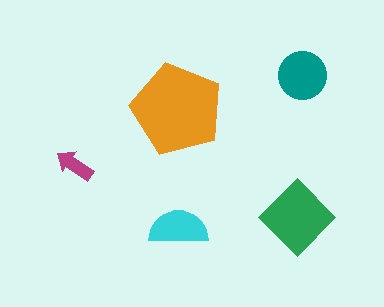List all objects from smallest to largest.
The magenta arrow, the cyan semicircle, the teal circle, the green diamond, the orange pentagon.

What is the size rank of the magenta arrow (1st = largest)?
5th.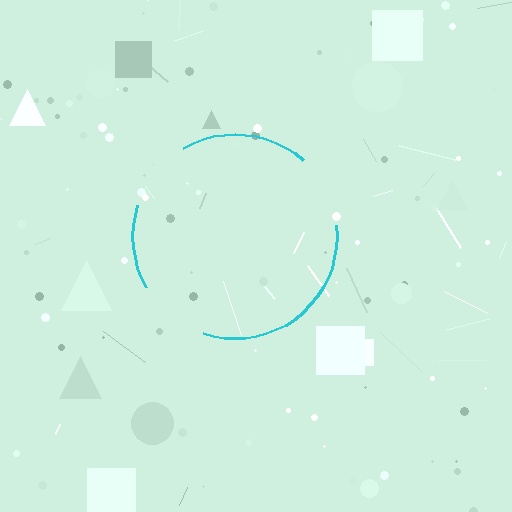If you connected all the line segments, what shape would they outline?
They would outline a circle.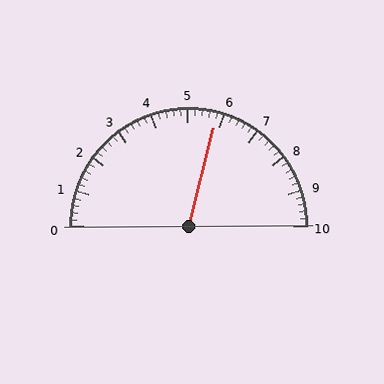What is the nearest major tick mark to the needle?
The nearest major tick mark is 6.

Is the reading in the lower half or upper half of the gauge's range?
The reading is in the upper half of the range (0 to 10).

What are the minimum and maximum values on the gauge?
The gauge ranges from 0 to 10.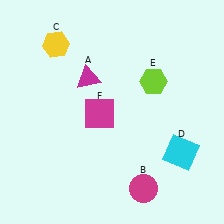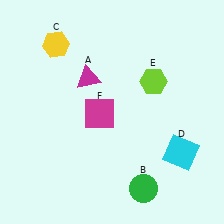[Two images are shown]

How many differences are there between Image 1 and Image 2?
There is 1 difference between the two images.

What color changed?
The circle (B) changed from magenta in Image 1 to green in Image 2.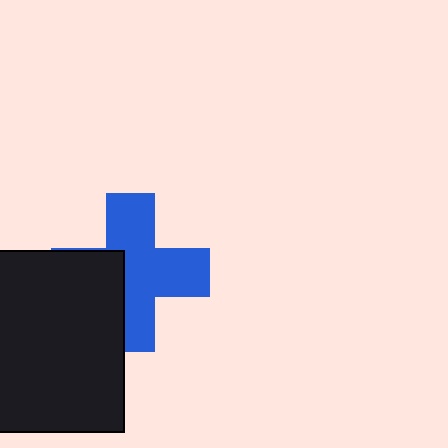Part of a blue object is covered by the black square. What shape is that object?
It is a cross.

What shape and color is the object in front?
The object in front is a black square.